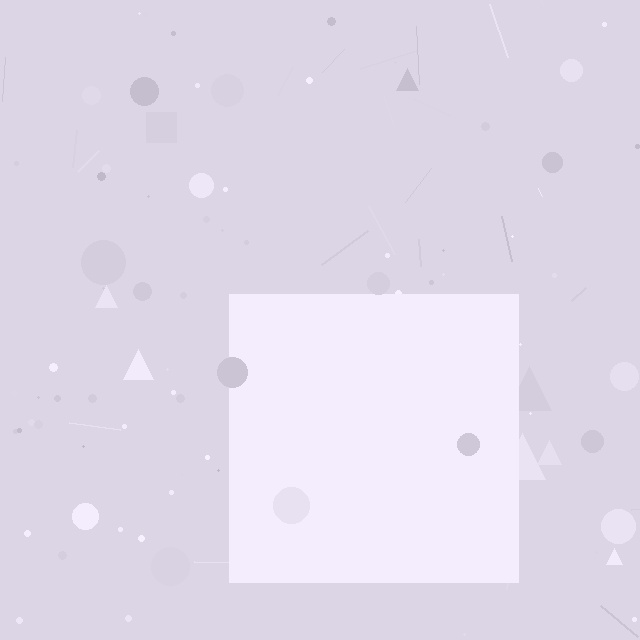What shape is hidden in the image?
A square is hidden in the image.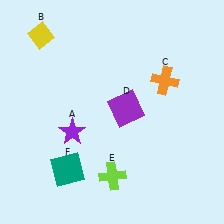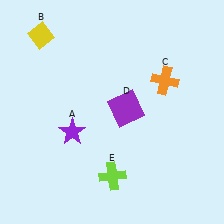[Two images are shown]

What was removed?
The teal square (F) was removed in Image 2.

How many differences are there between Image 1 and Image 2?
There is 1 difference between the two images.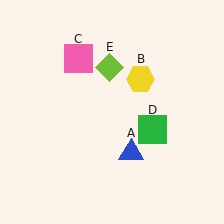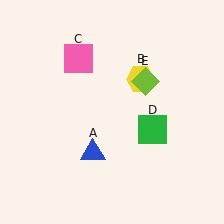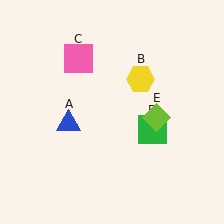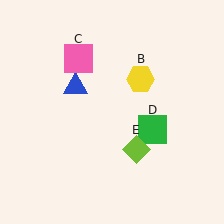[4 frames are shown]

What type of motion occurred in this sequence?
The blue triangle (object A), lime diamond (object E) rotated clockwise around the center of the scene.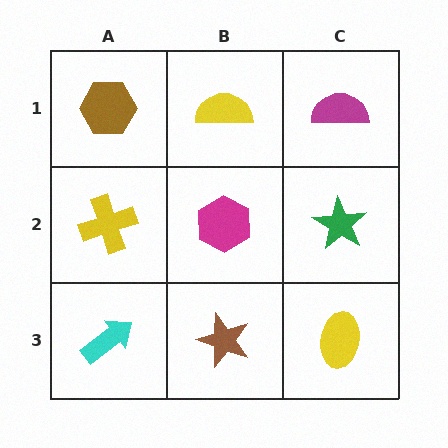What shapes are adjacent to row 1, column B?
A magenta hexagon (row 2, column B), a brown hexagon (row 1, column A), a magenta semicircle (row 1, column C).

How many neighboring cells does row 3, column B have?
3.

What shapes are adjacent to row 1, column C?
A green star (row 2, column C), a yellow semicircle (row 1, column B).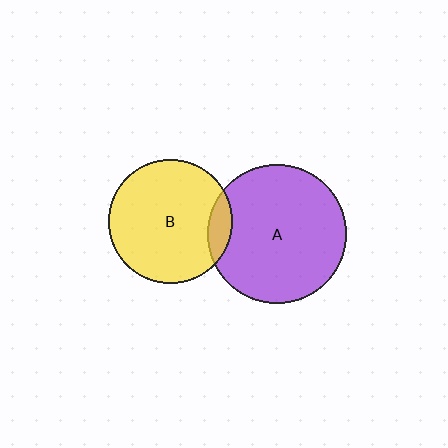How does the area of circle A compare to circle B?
Approximately 1.3 times.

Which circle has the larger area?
Circle A (purple).